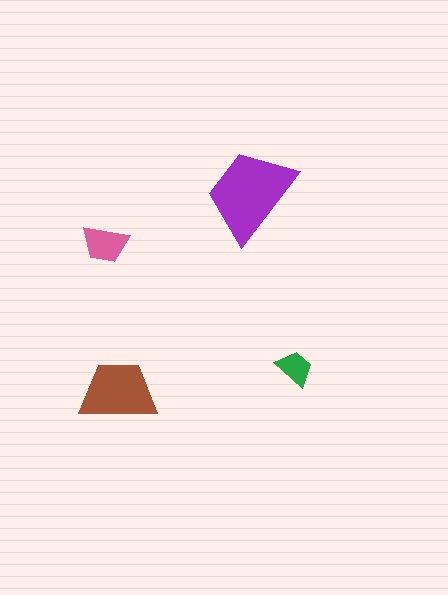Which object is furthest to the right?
The green trapezoid is rightmost.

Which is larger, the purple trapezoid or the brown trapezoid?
The purple one.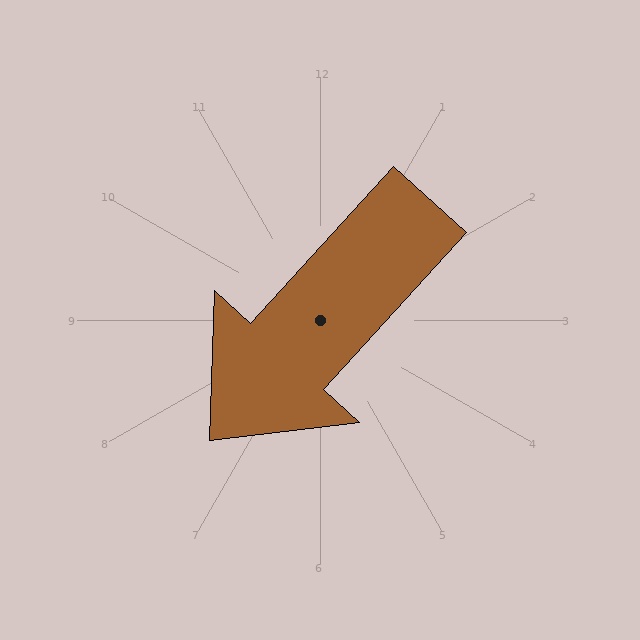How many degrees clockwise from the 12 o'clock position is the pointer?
Approximately 222 degrees.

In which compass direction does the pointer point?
Southwest.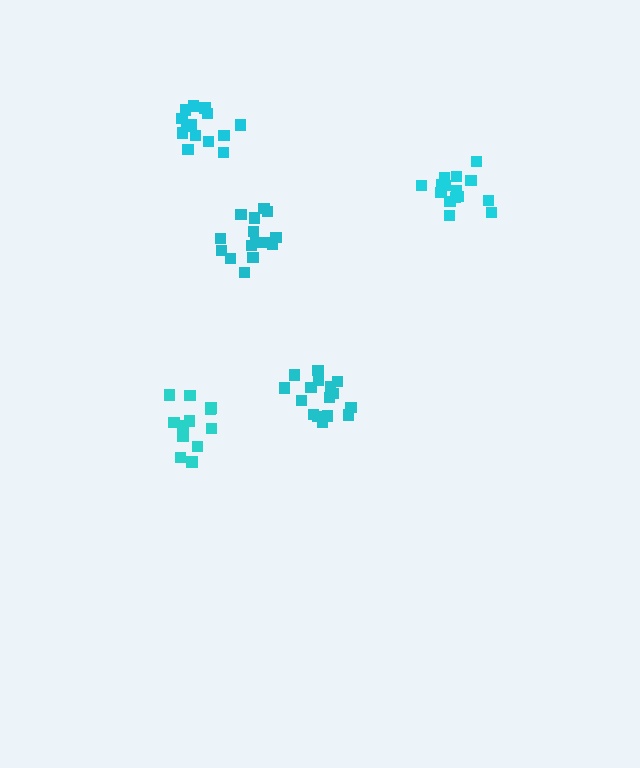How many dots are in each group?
Group 1: 15 dots, Group 2: 15 dots, Group 3: 16 dots, Group 4: 16 dots, Group 5: 12 dots (74 total).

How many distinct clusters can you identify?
There are 5 distinct clusters.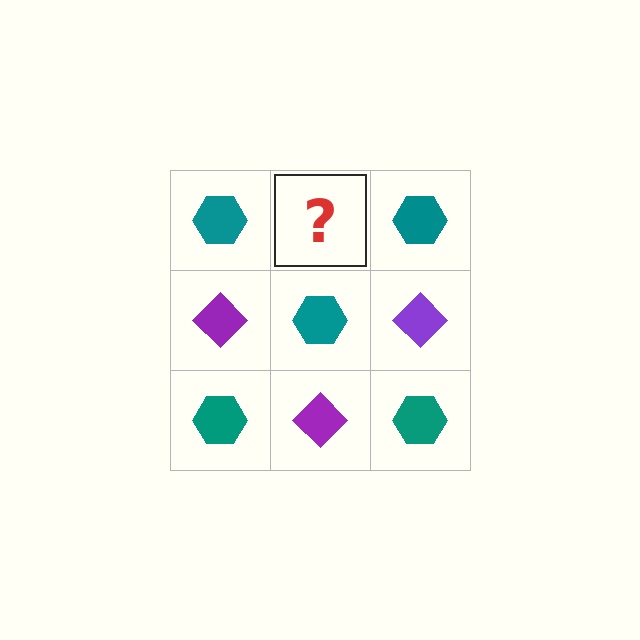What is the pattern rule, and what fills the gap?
The rule is that it alternates teal hexagon and purple diamond in a checkerboard pattern. The gap should be filled with a purple diamond.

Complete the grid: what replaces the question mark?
The question mark should be replaced with a purple diamond.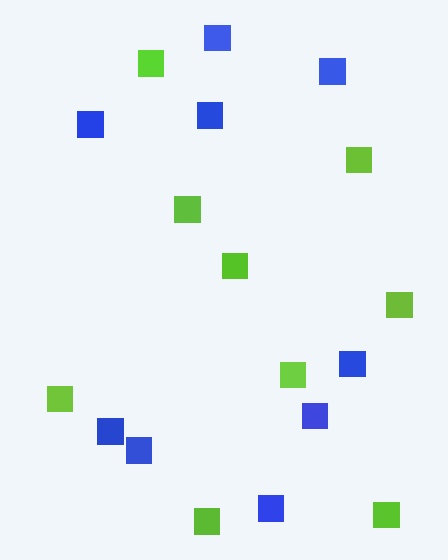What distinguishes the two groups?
There are 2 groups: one group of blue squares (9) and one group of lime squares (9).